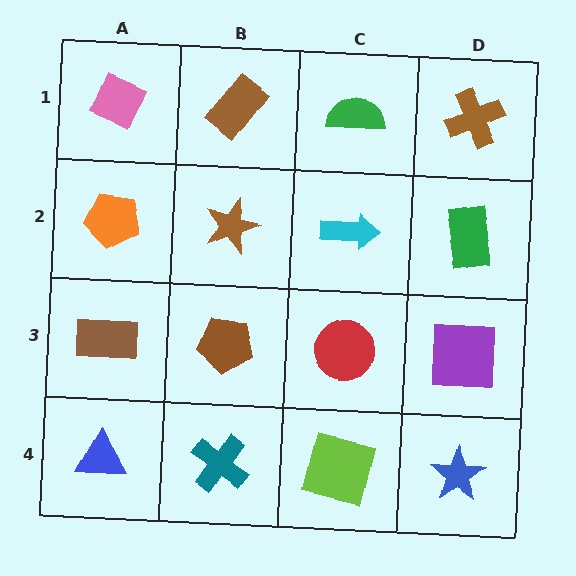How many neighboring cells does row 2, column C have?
4.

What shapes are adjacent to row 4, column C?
A red circle (row 3, column C), a teal cross (row 4, column B), a blue star (row 4, column D).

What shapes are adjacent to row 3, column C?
A cyan arrow (row 2, column C), a lime square (row 4, column C), a brown pentagon (row 3, column B), a purple square (row 3, column D).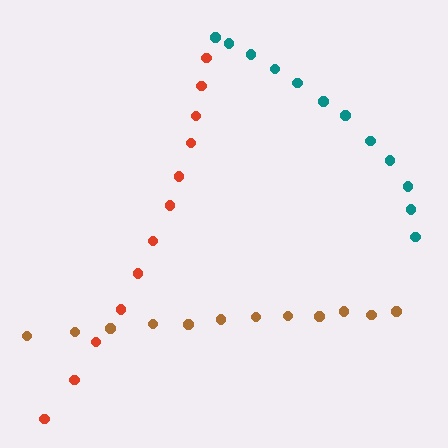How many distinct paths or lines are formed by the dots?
There are 3 distinct paths.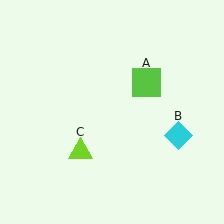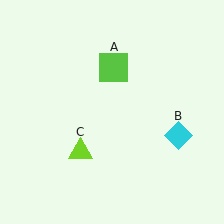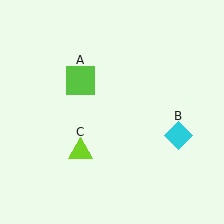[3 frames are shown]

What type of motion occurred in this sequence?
The lime square (object A) rotated counterclockwise around the center of the scene.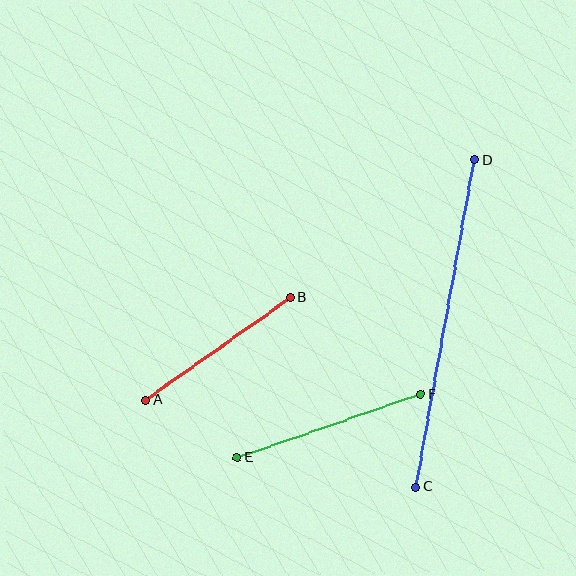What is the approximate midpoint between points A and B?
The midpoint is at approximately (218, 349) pixels.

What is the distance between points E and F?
The distance is approximately 194 pixels.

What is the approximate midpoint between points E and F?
The midpoint is at approximately (329, 426) pixels.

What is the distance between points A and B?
The distance is approximately 177 pixels.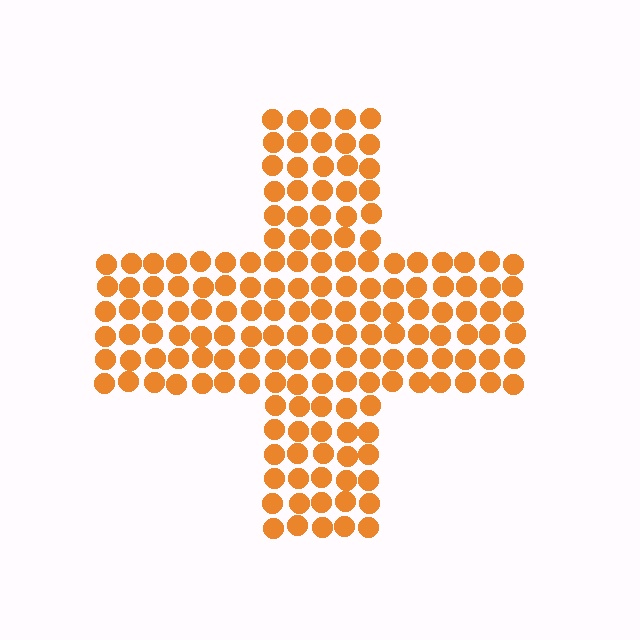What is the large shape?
The large shape is a cross.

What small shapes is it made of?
It is made of small circles.